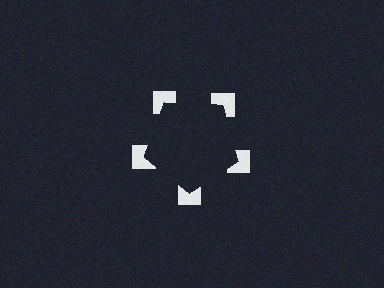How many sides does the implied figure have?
5 sides.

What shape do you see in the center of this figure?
An illusory pentagon — its edges are inferred from the aligned wedge cuts in the notched squares, not physically drawn.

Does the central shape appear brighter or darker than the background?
It typically appears slightly darker than the background, even though no actual brightness change is drawn.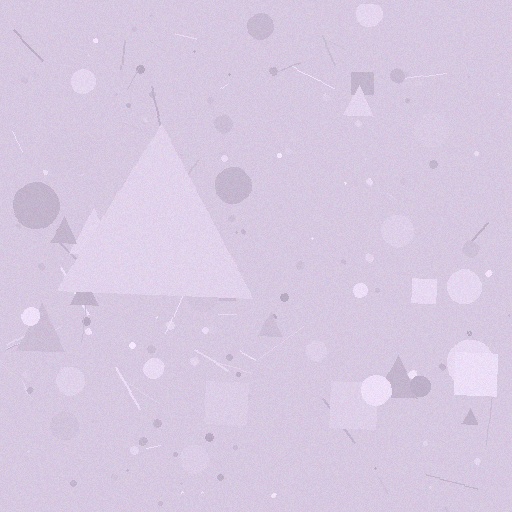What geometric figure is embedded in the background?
A triangle is embedded in the background.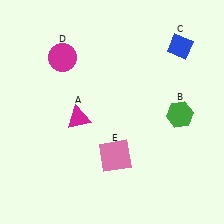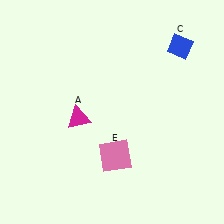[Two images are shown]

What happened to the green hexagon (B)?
The green hexagon (B) was removed in Image 2. It was in the bottom-right area of Image 1.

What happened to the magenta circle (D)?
The magenta circle (D) was removed in Image 2. It was in the top-left area of Image 1.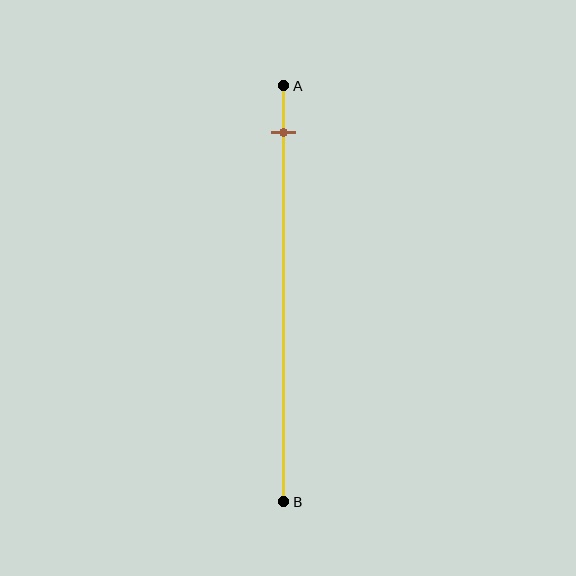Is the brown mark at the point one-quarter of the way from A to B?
No, the mark is at about 10% from A, not at the 25% one-quarter point.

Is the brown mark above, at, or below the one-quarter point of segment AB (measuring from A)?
The brown mark is above the one-quarter point of segment AB.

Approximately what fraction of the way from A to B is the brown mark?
The brown mark is approximately 10% of the way from A to B.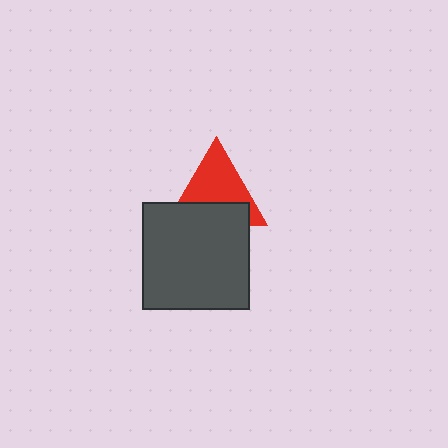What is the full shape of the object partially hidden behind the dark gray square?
The partially hidden object is a red triangle.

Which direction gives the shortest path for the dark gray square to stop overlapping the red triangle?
Moving down gives the shortest separation.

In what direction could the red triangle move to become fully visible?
The red triangle could move up. That would shift it out from behind the dark gray square entirely.